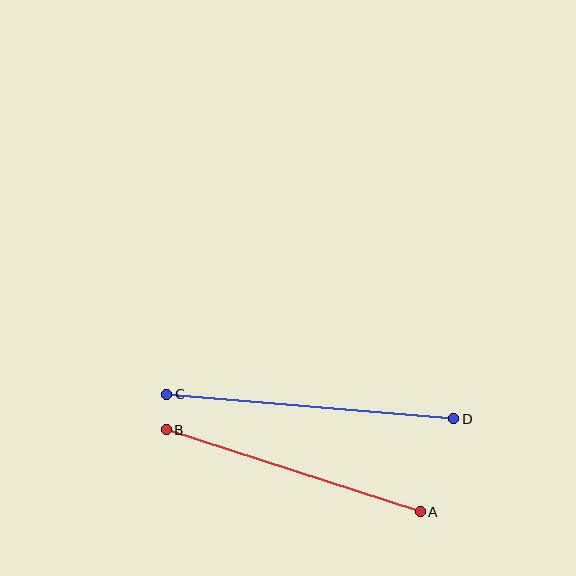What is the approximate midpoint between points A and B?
The midpoint is at approximately (293, 471) pixels.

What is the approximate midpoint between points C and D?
The midpoint is at approximately (310, 406) pixels.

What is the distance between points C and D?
The distance is approximately 288 pixels.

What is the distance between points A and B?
The distance is approximately 267 pixels.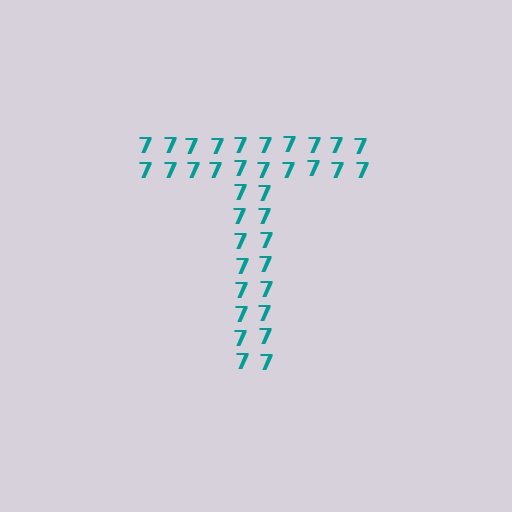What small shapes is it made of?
It is made of small digit 7's.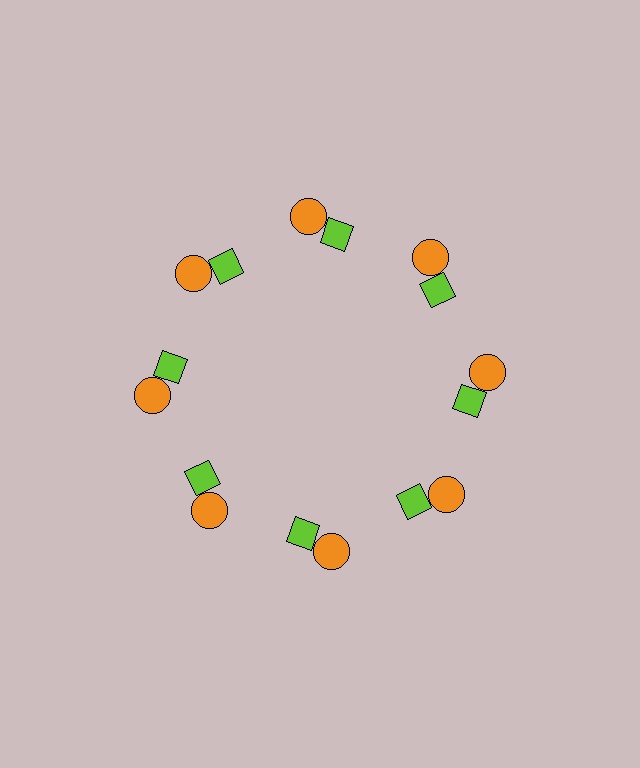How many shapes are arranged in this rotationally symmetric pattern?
There are 16 shapes, arranged in 8 groups of 2.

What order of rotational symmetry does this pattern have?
This pattern has 8-fold rotational symmetry.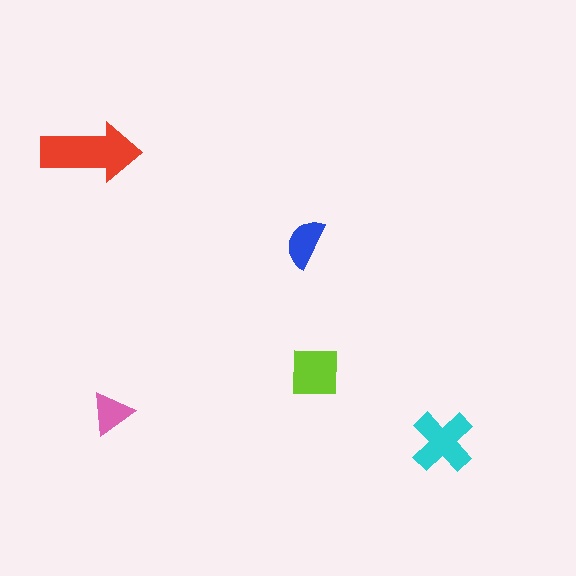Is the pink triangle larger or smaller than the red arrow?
Smaller.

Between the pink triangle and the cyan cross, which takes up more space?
The cyan cross.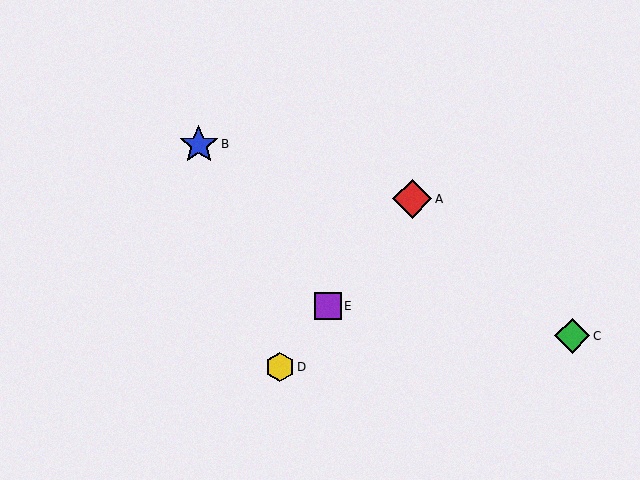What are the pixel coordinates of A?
Object A is at (412, 199).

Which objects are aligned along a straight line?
Objects A, D, E are aligned along a straight line.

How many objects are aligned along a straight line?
3 objects (A, D, E) are aligned along a straight line.